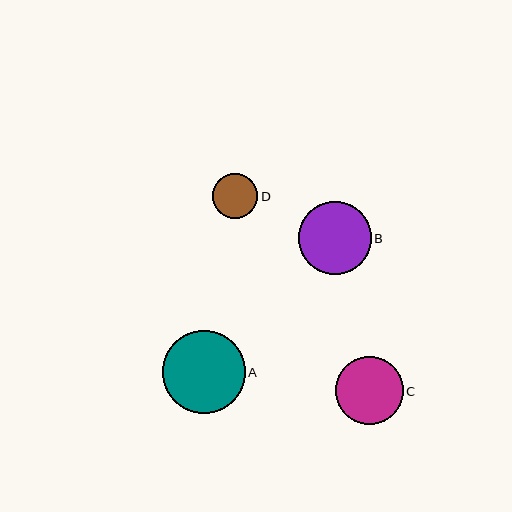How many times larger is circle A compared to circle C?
Circle A is approximately 1.2 times the size of circle C.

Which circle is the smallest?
Circle D is the smallest with a size of approximately 45 pixels.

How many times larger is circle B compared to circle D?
Circle B is approximately 1.6 times the size of circle D.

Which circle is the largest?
Circle A is the largest with a size of approximately 83 pixels.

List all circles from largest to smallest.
From largest to smallest: A, B, C, D.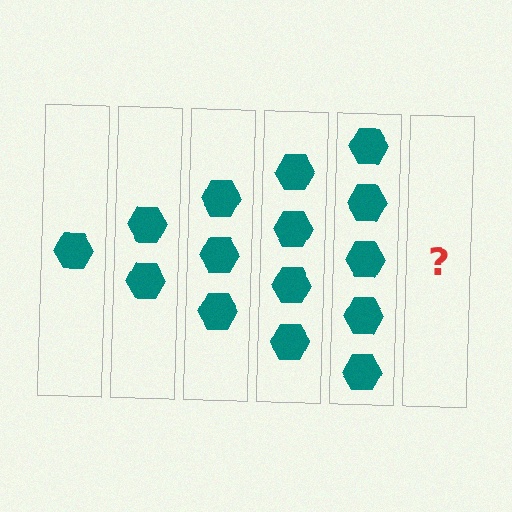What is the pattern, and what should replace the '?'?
The pattern is that each step adds one more hexagon. The '?' should be 6 hexagons.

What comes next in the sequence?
The next element should be 6 hexagons.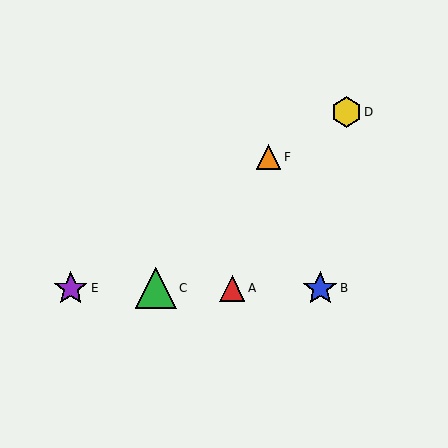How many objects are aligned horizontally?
4 objects (A, B, C, E) are aligned horizontally.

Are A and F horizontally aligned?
No, A is at y≈288 and F is at y≈157.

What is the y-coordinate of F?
Object F is at y≈157.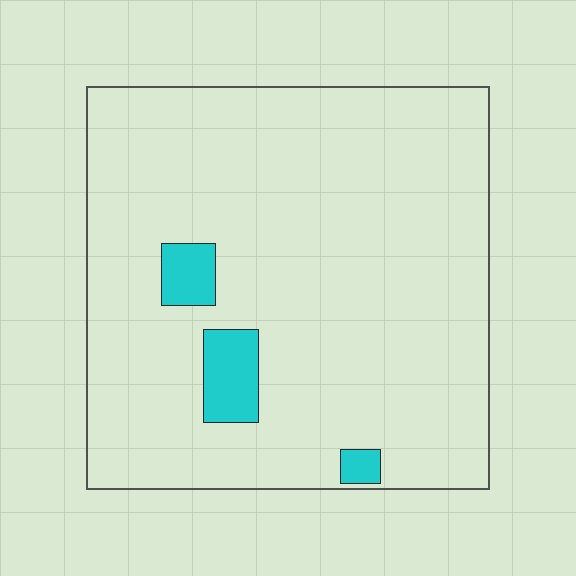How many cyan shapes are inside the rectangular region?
3.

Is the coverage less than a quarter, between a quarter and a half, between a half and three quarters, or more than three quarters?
Less than a quarter.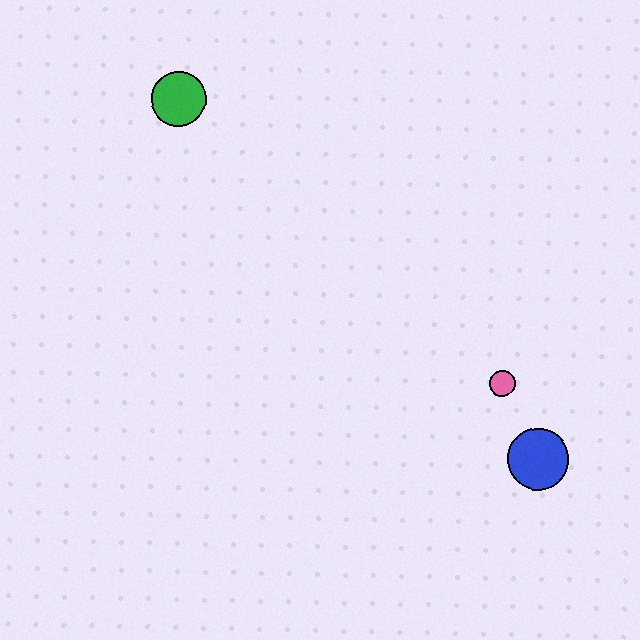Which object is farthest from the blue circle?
The green circle is farthest from the blue circle.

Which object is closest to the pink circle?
The blue circle is closest to the pink circle.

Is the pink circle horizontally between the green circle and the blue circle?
Yes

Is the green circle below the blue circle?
No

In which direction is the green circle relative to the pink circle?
The green circle is to the left of the pink circle.